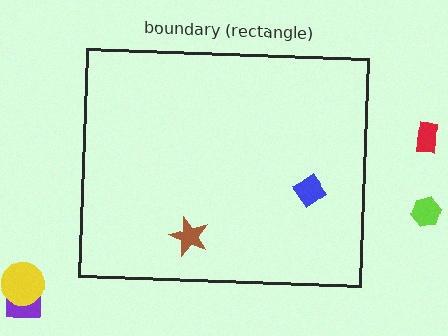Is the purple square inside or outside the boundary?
Outside.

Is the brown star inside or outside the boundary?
Inside.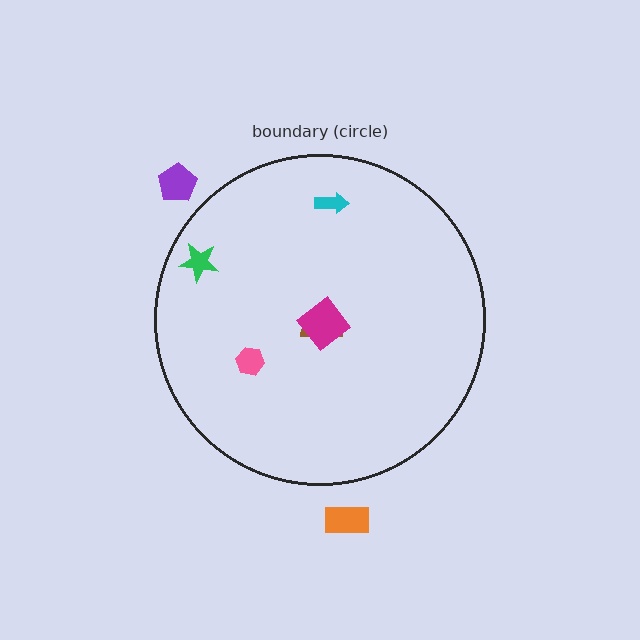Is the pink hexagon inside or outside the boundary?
Inside.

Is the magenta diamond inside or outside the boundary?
Inside.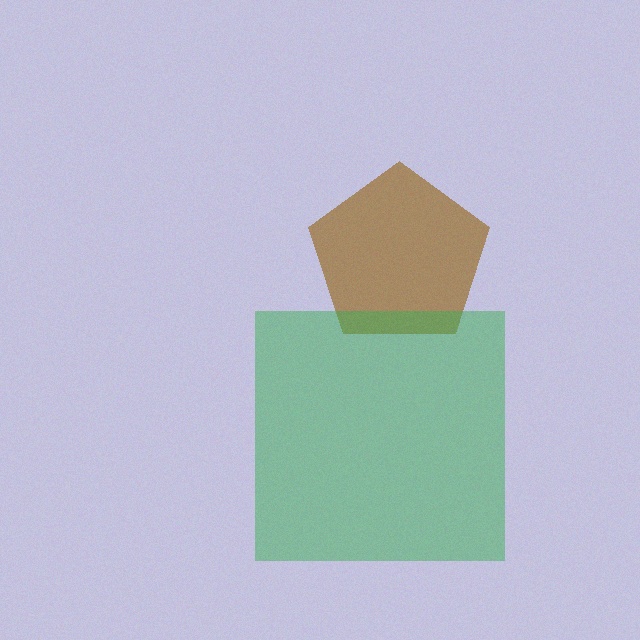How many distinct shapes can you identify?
There are 2 distinct shapes: a brown pentagon, a green square.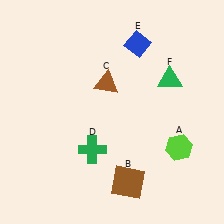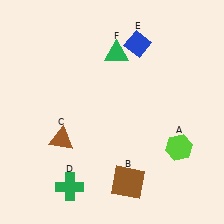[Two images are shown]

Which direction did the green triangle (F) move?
The green triangle (F) moved left.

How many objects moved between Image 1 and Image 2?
3 objects moved between the two images.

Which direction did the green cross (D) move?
The green cross (D) moved down.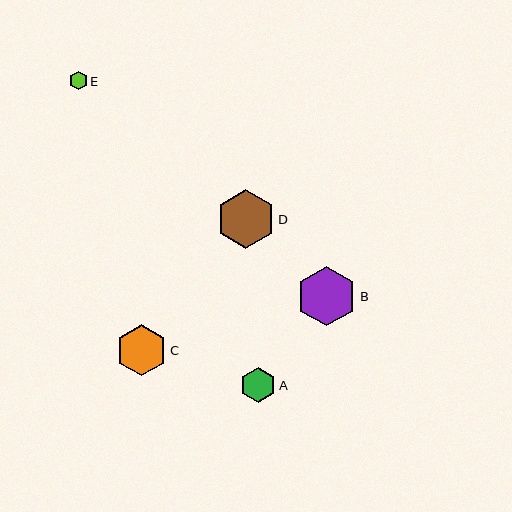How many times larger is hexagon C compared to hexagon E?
Hexagon C is approximately 2.8 times the size of hexagon E.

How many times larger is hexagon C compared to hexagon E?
Hexagon C is approximately 2.8 times the size of hexagon E.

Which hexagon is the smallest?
Hexagon E is the smallest with a size of approximately 18 pixels.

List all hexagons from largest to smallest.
From largest to smallest: B, D, C, A, E.